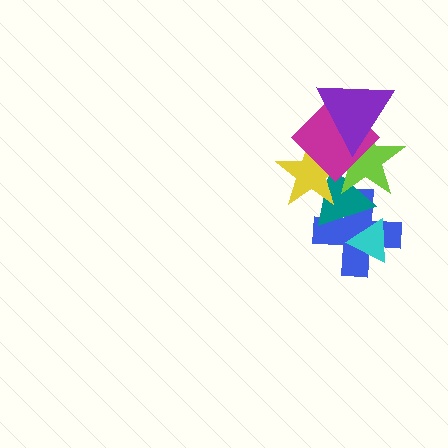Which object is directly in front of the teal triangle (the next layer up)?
The yellow star is directly in front of the teal triangle.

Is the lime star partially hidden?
Yes, it is partially covered by another shape.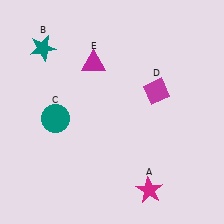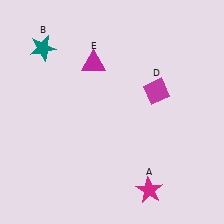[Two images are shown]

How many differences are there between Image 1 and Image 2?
There is 1 difference between the two images.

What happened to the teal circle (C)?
The teal circle (C) was removed in Image 2. It was in the bottom-left area of Image 1.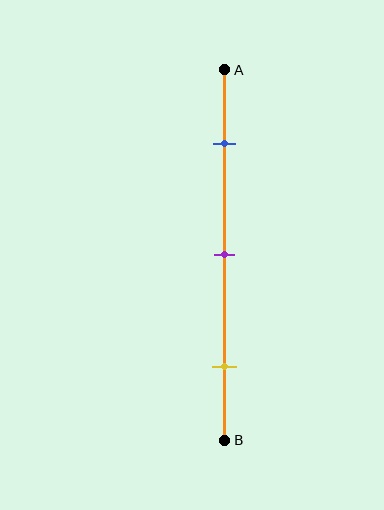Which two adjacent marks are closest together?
The blue and purple marks are the closest adjacent pair.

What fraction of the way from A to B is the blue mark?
The blue mark is approximately 20% (0.2) of the way from A to B.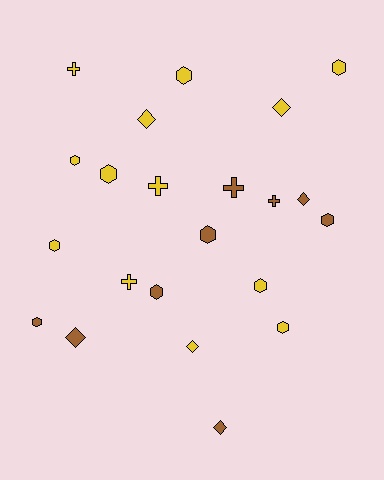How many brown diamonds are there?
There are 3 brown diamonds.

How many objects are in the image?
There are 22 objects.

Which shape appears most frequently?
Hexagon, with 11 objects.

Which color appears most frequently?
Yellow, with 13 objects.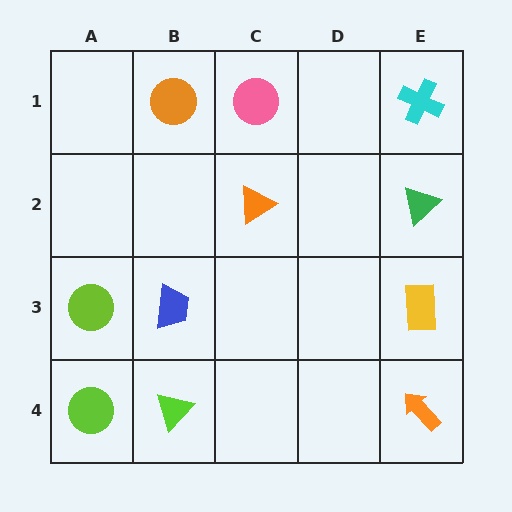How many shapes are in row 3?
3 shapes.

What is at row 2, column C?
An orange triangle.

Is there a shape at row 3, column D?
No, that cell is empty.